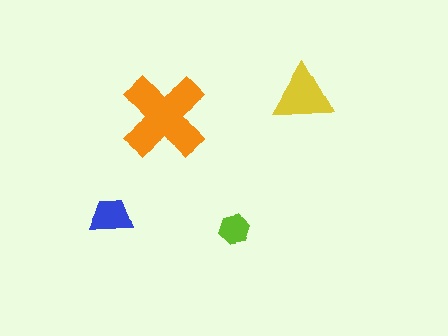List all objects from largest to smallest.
The orange cross, the yellow triangle, the blue trapezoid, the lime hexagon.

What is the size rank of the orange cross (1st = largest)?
1st.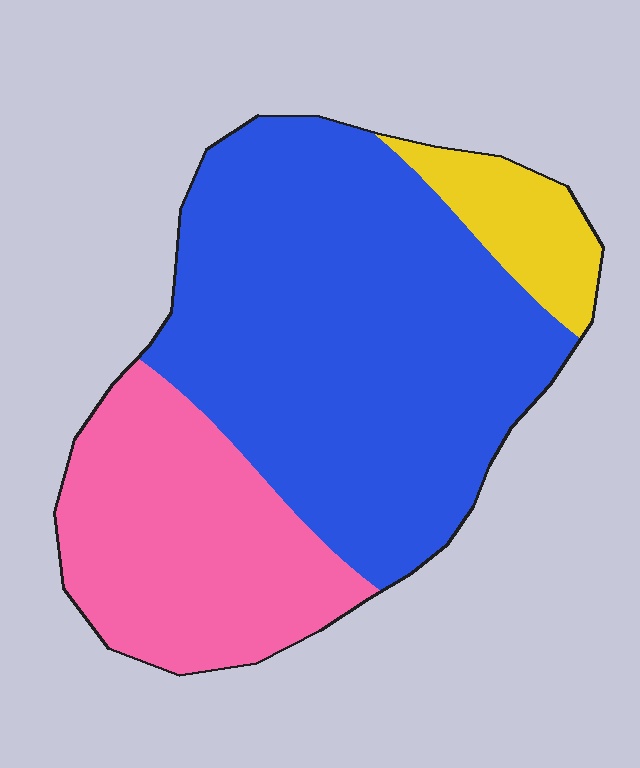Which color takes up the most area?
Blue, at roughly 60%.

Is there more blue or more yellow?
Blue.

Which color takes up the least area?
Yellow, at roughly 10%.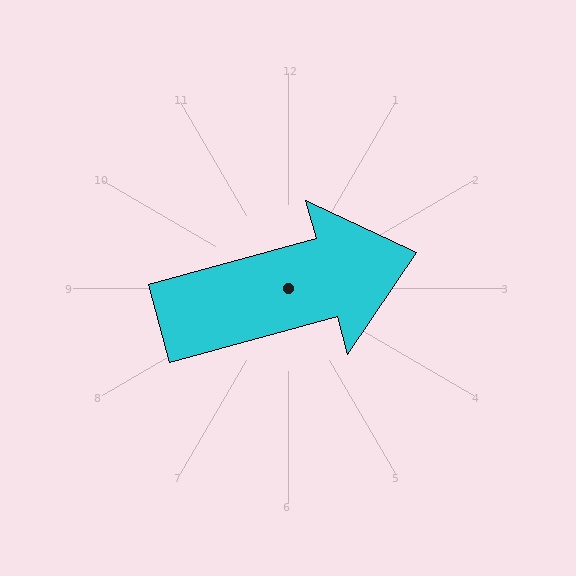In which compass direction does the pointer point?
East.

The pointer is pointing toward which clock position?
Roughly 2 o'clock.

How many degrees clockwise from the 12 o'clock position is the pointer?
Approximately 75 degrees.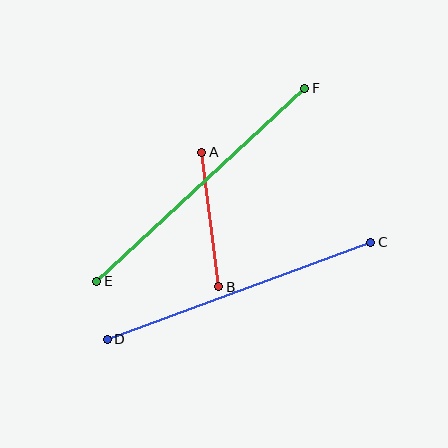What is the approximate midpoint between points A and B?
The midpoint is at approximately (210, 220) pixels.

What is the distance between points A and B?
The distance is approximately 136 pixels.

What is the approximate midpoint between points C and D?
The midpoint is at approximately (239, 291) pixels.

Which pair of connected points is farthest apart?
Points E and F are farthest apart.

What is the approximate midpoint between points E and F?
The midpoint is at approximately (201, 185) pixels.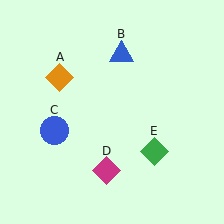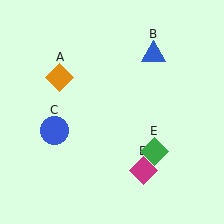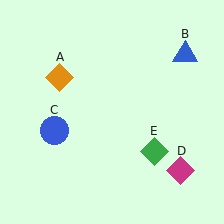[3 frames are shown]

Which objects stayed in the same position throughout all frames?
Orange diamond (object A) and blue circle (object C) and green diamond (object E) remained stationary.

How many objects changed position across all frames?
2 objects changed position: blue triangle (object B), magenta diamond (object D).